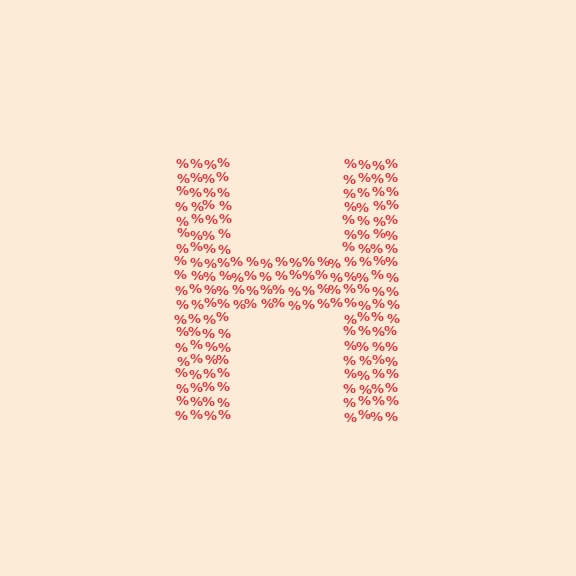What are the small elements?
The small elements are percent signs.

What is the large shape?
The large shape is the letter H.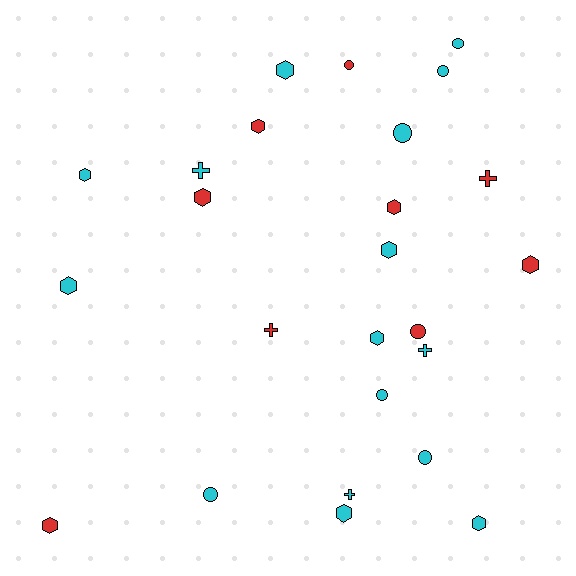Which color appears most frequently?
Cyan, with 16 objects.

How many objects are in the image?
There are 25 objects.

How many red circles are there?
There are 2 red circles.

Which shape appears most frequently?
Hexagon, with 12 objects.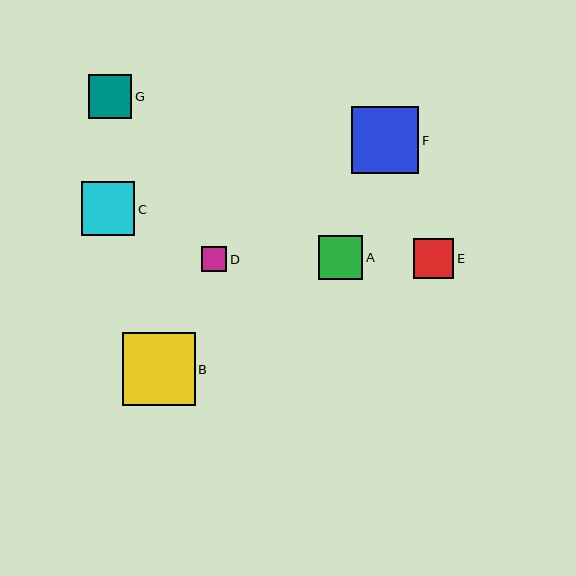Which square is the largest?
Square B is the largest with a size of approximately 73 pixels.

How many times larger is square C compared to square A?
Square C is approximately 1.2 times the size of square A.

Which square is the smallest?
Square D is the smallest with a size of approximately 25 pixels.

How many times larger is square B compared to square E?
Square B is approximately 1.8 times the size of square E.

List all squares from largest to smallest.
From largest to smallest: B, F, C, A, G, E, D.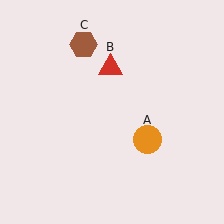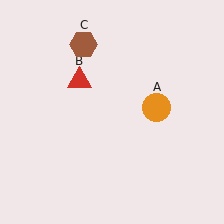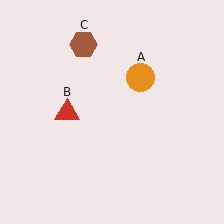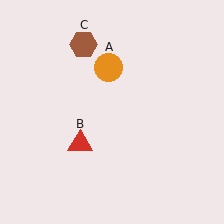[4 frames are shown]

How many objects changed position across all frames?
2 objects changed position: orange circle (object A), red triangle (object B).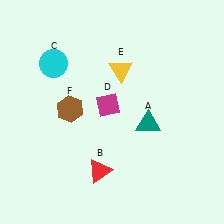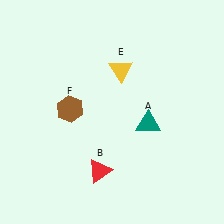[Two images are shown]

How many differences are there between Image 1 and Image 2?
There are 2 differences between the two images.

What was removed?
The magenta diamond (D), the cyan circle (C) were removed in Image 2.